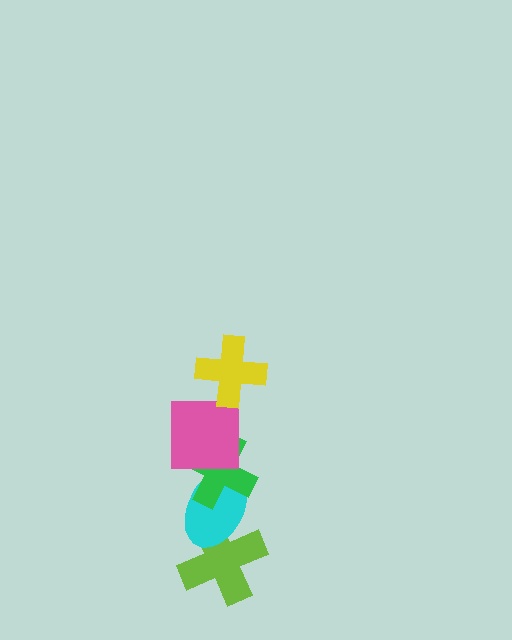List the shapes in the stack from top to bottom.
From top to bottom: the yellow cross, the pink square, the green cross, the cyan ellipse, the lime cross.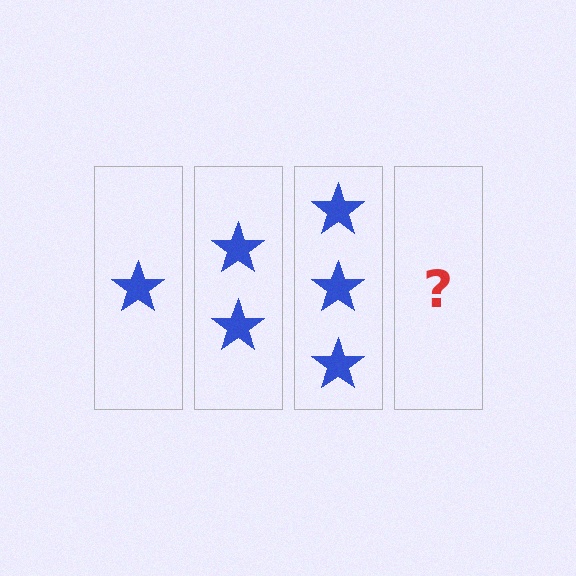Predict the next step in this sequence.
The next step is 4 stars.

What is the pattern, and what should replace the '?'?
The pattern is that each step adds one more star. The '?' should be 4 stars.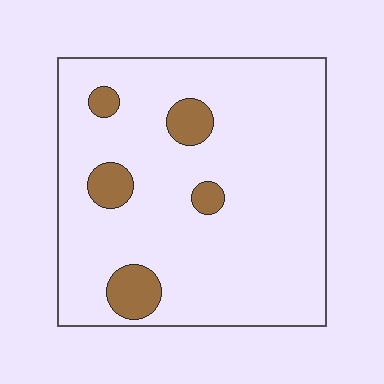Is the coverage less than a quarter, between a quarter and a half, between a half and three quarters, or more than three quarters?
Less than a quarter.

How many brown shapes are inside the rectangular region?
5.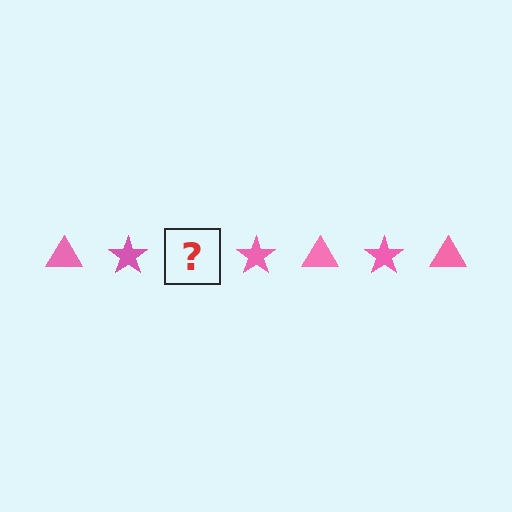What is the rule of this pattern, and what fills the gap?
The rule is that the pattern cycles through triangle, star shapes in pink. The gap should be filled with a pink triangle.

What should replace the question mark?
The question mark should be replaced with a pink triangle.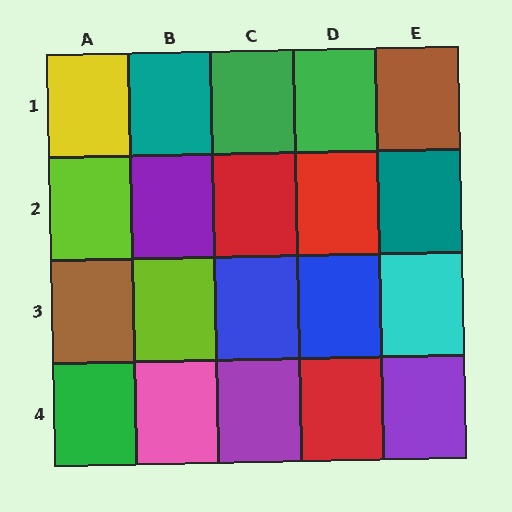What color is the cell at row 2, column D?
Red.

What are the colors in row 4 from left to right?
Green, pink, purple, red, purple.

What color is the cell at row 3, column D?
Blue.